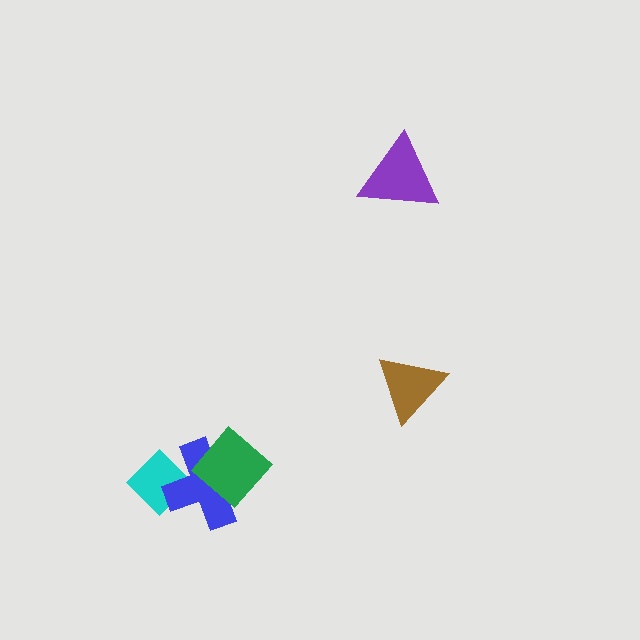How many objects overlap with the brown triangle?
0 objects overlap with the brown triangle.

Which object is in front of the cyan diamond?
The blue cross is in front of the cyan diamond.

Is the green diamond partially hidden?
No, no other shape covers it.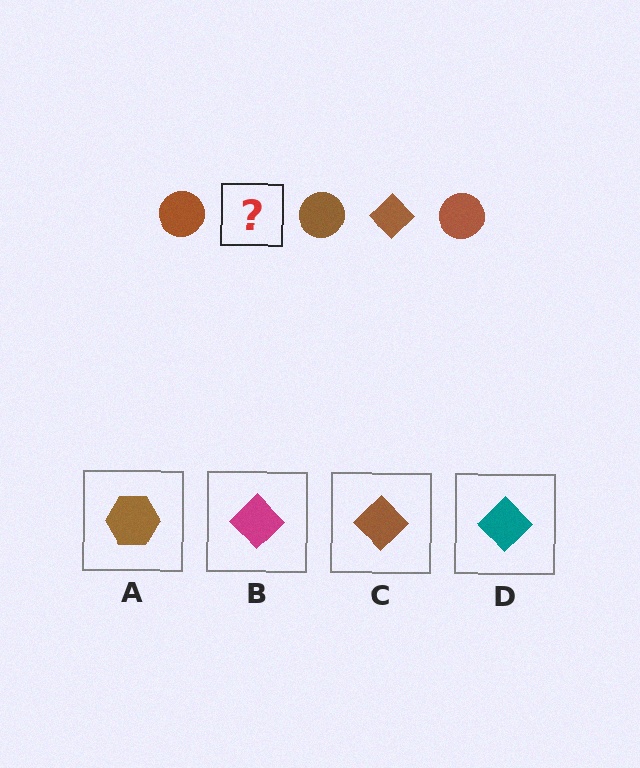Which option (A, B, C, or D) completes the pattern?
C.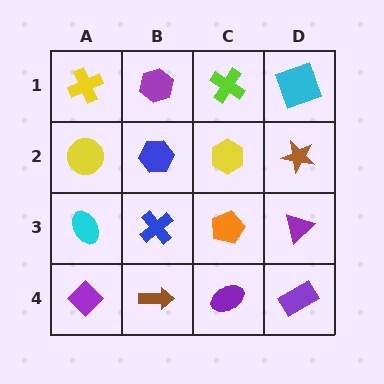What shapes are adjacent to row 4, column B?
A blue cross (row 3, column B), a purple diamond (row 4, column A), a purple ellipse (row 4, column C).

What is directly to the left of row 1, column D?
A lime cross.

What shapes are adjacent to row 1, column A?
A yellow circle (row 2, column A), a purple hexagon (row 1, column B).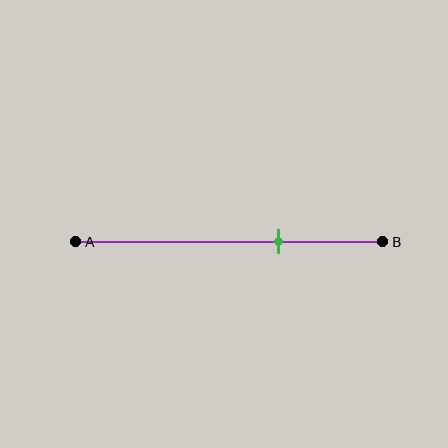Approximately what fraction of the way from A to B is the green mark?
The green mark is approximately 65% of the way from A to B.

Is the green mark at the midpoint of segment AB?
No, the mark is at about 65% from A, not at the 50% midpoint.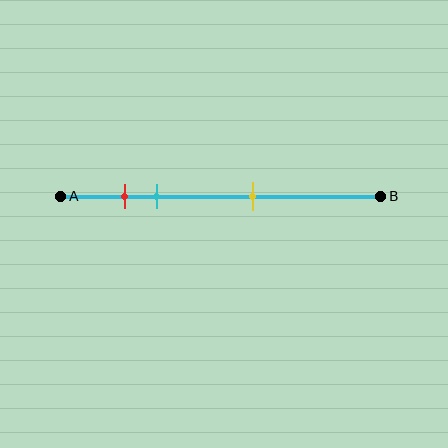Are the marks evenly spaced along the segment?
No, the marks are not evenly spaced.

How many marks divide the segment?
There are 3 marks dividing the segment.